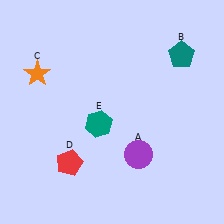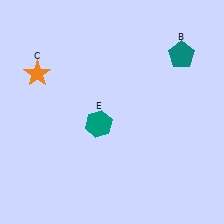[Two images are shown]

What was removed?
The purple circle (A), the red pentagon (D) were removed in Image 2.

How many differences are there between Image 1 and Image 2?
There are 2 differences between the two images.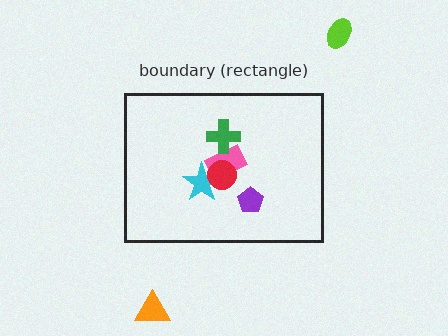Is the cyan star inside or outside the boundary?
Inside.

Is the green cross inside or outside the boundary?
Inside.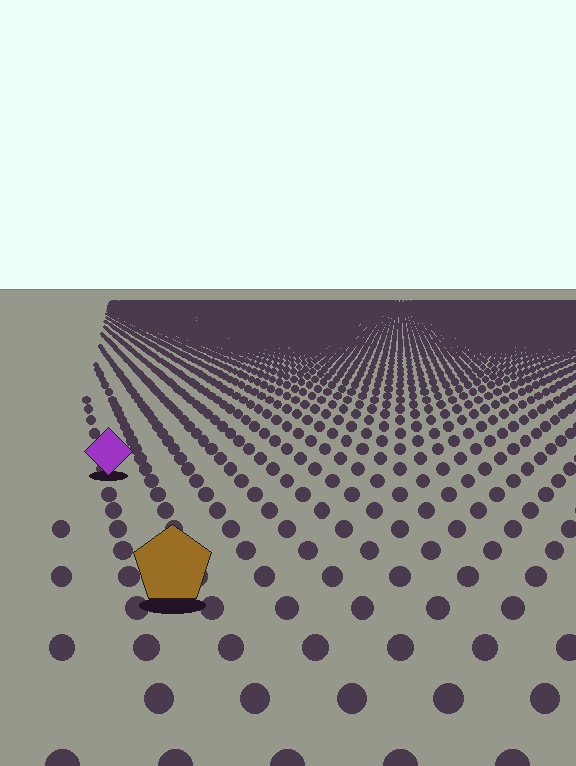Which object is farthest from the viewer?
The purple diamond is farthest from the viewer. It appears smaller and the ground texture around it is denser.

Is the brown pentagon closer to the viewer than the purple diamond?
Yes. The brown pentagon is closer — you can tell from the texture gradient: the ground texture is coarser near it.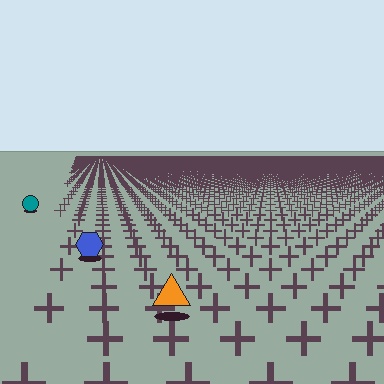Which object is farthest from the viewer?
The teal circle is farthest from the viewer. It appears smaller and the ground texture around it is denser.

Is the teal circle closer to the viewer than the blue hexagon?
No. The blue hexagon is closer — you can tell from the texture gradient: the ground texture is coarser near it.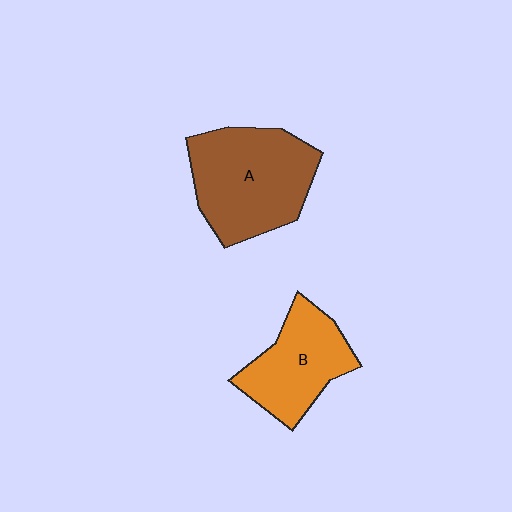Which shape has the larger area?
Shape A (brown).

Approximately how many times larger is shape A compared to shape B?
Approximately 1.4 times.